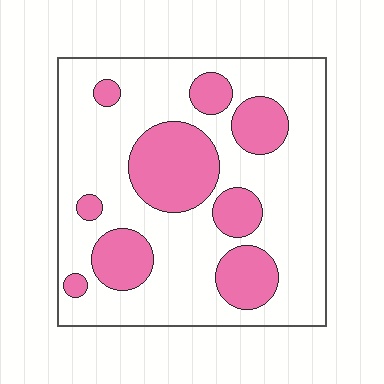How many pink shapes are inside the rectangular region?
9.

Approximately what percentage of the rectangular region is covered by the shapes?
Approximately 30%.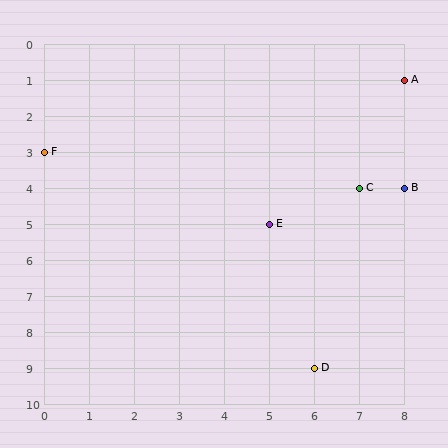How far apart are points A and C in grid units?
Points A and C are 1 column and 3 rows apart (about 3.2 grid units diagonally).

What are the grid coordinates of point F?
Point F is at grid coordinates (0, 3).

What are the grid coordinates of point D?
Point D is at grid coordinates (6, 9).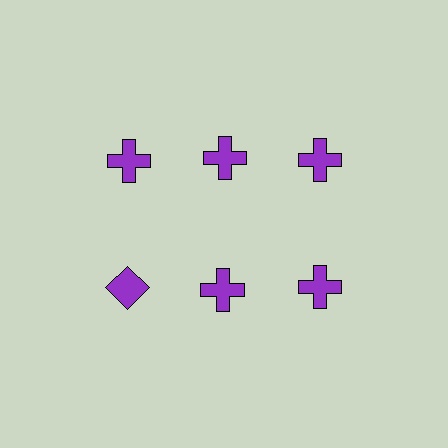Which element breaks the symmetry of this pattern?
The purple diamond in the second row, leftmost column breaks the symmetry. All other shapes are purple crosses.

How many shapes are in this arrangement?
There are 6 shapes arranged in a grid pattern.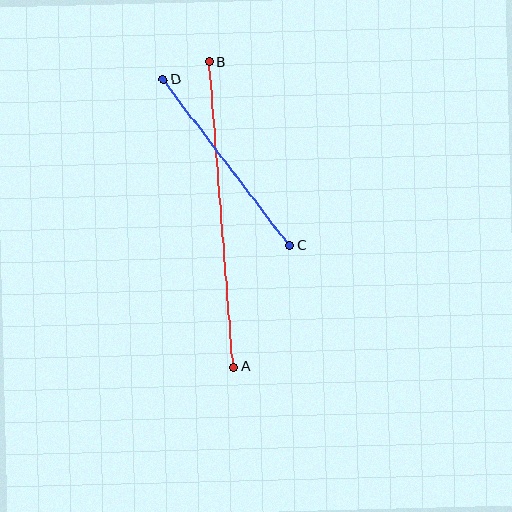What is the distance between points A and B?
The distance is approximately 306 pixels.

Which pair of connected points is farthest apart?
Points A and B are farthest apart.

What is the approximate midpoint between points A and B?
The midpoint is at approximately (221, 215) pixels.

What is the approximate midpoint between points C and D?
The midpoint is at approximately (226, 163) pixels.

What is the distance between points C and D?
The distance is approximately 208 pixels.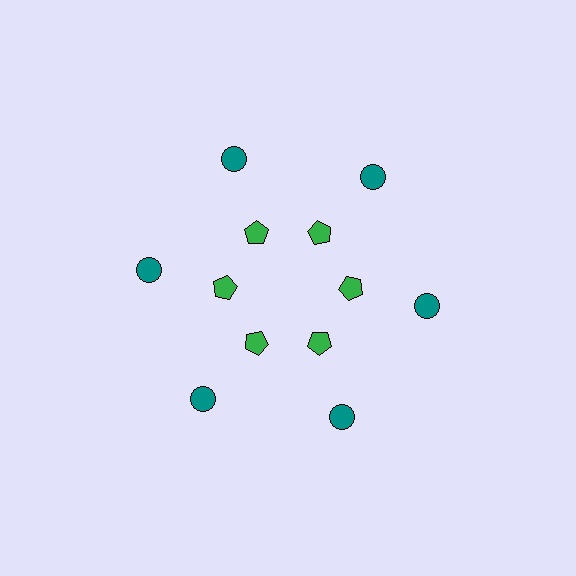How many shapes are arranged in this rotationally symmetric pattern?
There are 12 shapes, arranged in 6 groups of 2.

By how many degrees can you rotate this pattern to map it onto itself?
The pattern maps onto itself every 60 degrees of rotation.